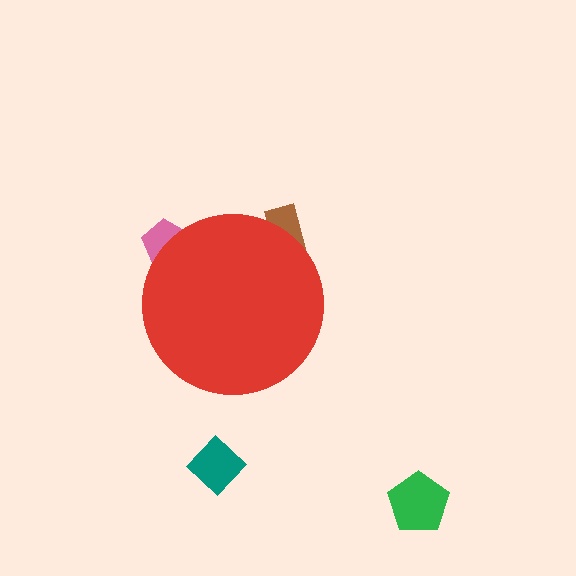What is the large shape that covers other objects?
A red circle.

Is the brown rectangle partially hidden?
Yes, the brown rectangle is partially hidden behind the red circle.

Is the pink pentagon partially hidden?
Yes, the pink pentagon is partially hidden behind the red circle.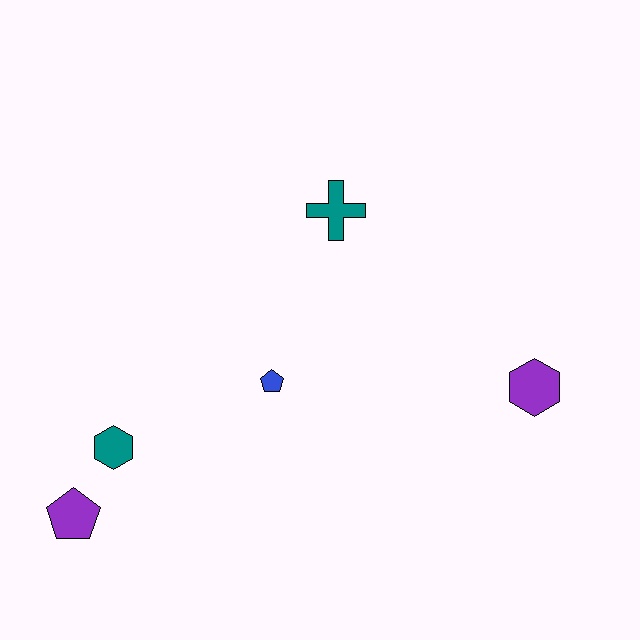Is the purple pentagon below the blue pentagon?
Yes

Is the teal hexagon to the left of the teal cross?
Yes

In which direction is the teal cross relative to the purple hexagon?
The teal cross is to the left of the purple hexagon.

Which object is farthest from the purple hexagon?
The purple pentagon is farthest from the purple hexagon.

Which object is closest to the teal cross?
The blue pentagon is closest to the teal cross.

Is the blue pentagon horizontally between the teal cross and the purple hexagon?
No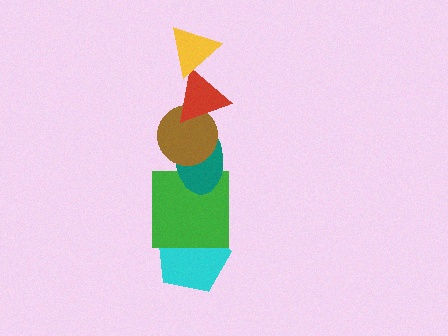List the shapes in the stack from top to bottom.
From top to bottom: the yellow triangle, the red triangle, the brown circle, the teal ellipse, the green square, the cyan pentagon.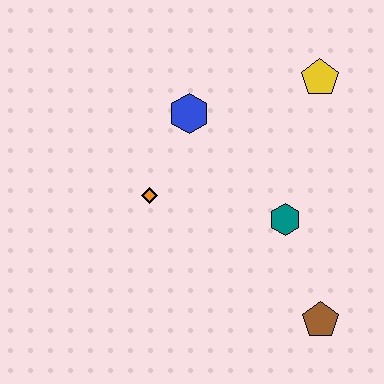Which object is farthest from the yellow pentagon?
The brown pentagon is farthest from the yellow pentagon.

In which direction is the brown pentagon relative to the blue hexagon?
The brown pentagon is below the blue hexagon.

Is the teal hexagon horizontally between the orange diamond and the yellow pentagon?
Yes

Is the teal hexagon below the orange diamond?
Yes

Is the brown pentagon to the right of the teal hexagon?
Yes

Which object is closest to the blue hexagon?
The orange diamond is closest to the blue hexagon.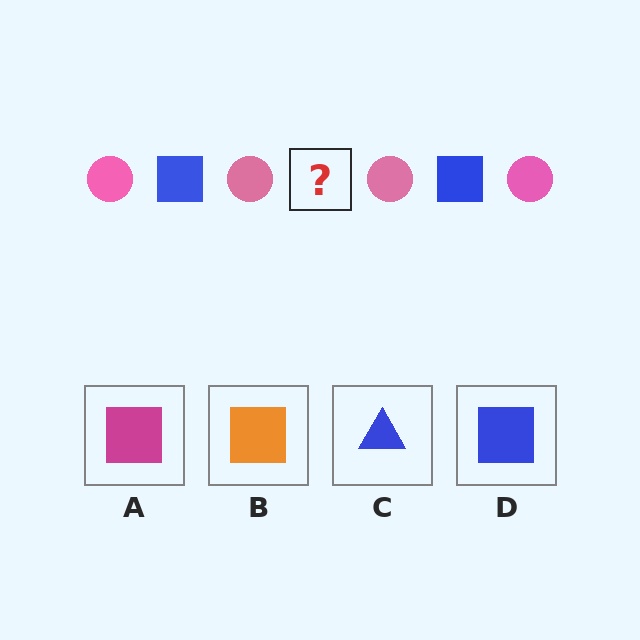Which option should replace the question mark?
Option D.